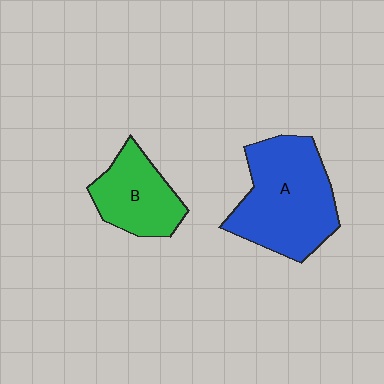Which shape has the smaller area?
Shape B (green).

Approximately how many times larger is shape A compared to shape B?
Approximately 1.7 times.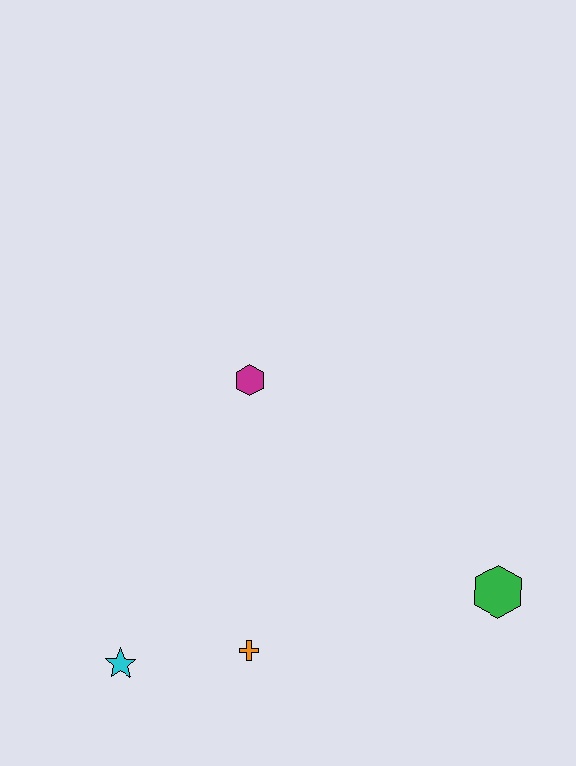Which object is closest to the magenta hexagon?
The orange cross is closest to the magenta hexagon.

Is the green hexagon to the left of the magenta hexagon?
No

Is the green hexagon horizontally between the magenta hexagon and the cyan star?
No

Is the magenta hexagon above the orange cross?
Yes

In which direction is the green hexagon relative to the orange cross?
The green hexagon is to the right of the orange cross.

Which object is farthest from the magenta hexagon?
The green hexagon is farthest from the magenta hexagon.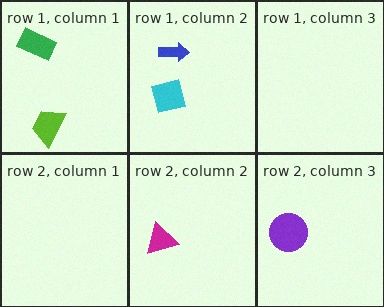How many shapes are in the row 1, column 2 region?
2.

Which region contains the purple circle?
The row 2, column 3 region.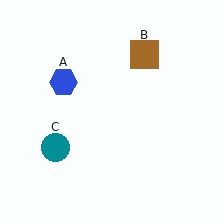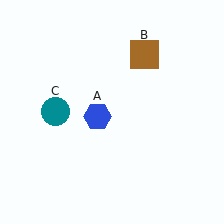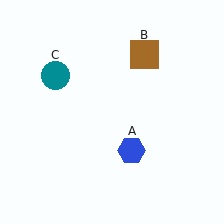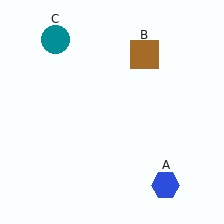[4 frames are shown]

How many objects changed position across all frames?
2 objects changed position: blue hexagon (object A), teal circle (object C).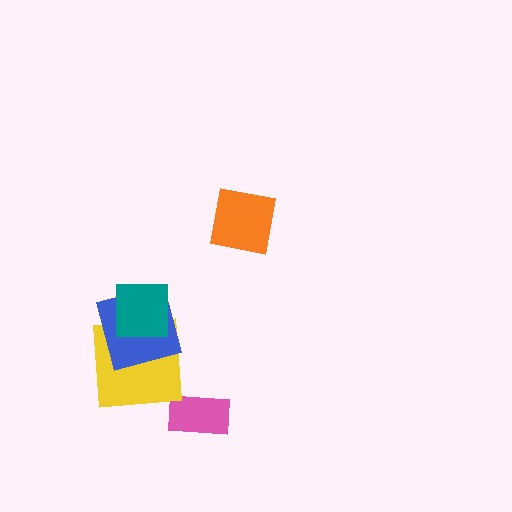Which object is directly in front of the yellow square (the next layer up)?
The blue square is directly in front of the yellow square.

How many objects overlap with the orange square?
0 objects overlap with the orange square.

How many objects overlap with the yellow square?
2 objects overlap with the yellow square.